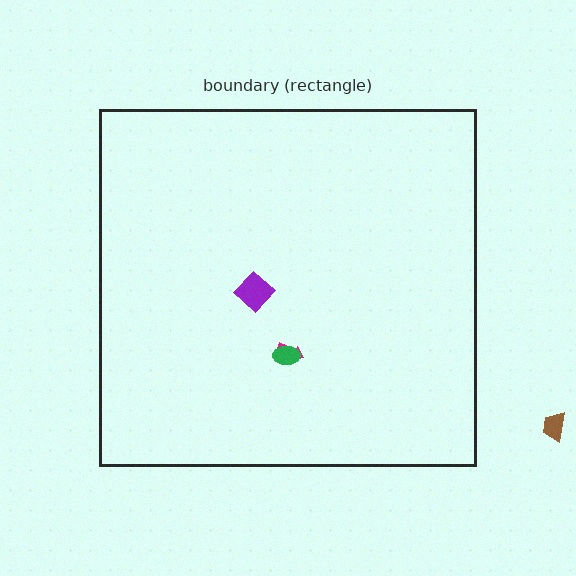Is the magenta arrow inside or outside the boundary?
Inside.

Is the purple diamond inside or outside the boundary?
Inside.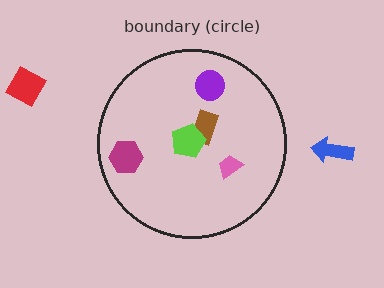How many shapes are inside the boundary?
5 inside, 2 outside.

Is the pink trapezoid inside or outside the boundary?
Inside.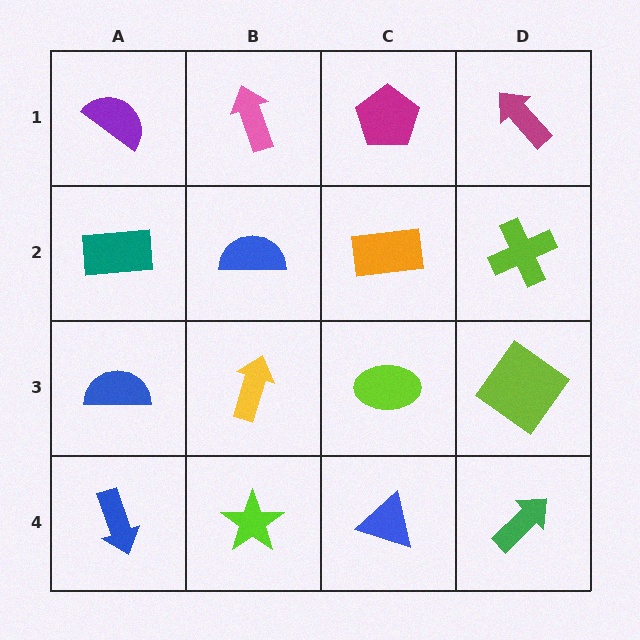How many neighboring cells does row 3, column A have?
3.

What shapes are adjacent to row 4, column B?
A yellow arrow (row 3, column B), a blue arrow (row 4, column A), a blue triangle (row 4, column C).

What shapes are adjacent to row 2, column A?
A purple semicircle (row 1, column A), a blue semicircle (row 3, column A), a blue semicircle (row 2, column B).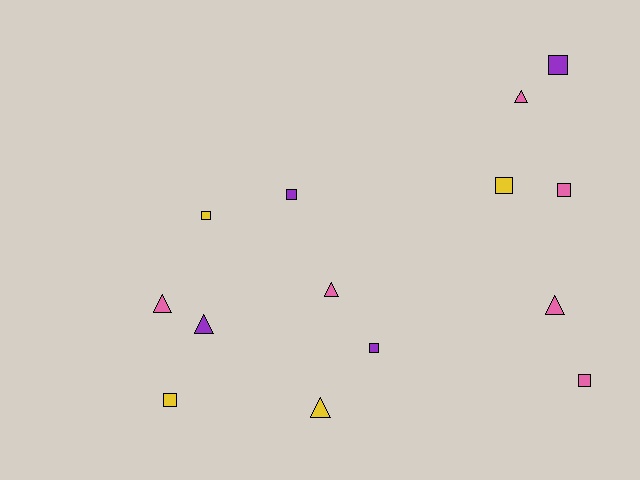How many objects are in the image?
There are 14 objects.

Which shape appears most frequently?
Square, with 8 objects.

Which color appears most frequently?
Pink, with 6 objects.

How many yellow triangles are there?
There is 1 yellow triangle.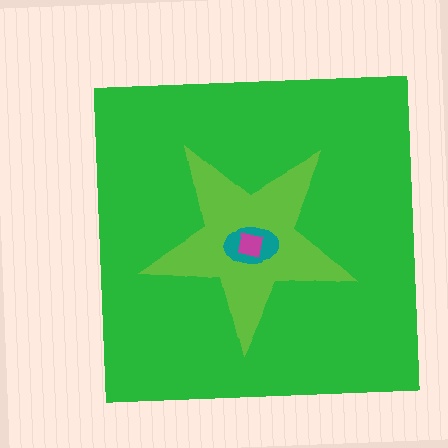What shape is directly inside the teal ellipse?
The magenta square.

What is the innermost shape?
The magenta square.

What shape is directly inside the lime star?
The teal ellipse.